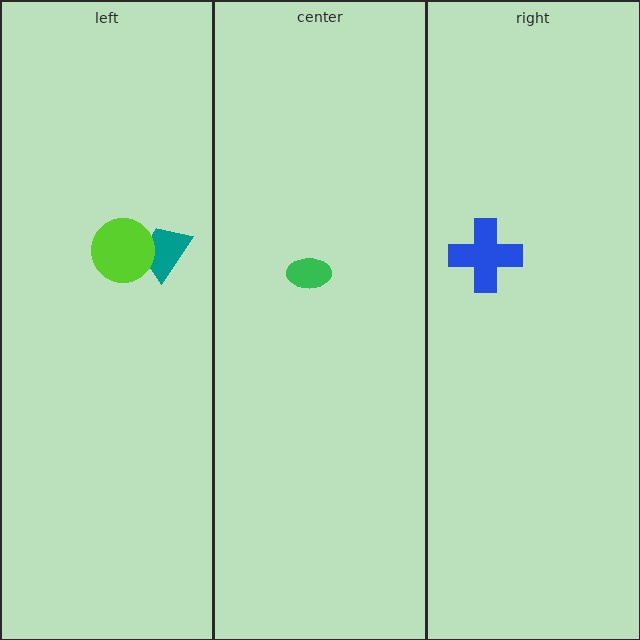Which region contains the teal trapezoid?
The left region.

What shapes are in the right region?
The blue cross.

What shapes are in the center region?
The green ellipse.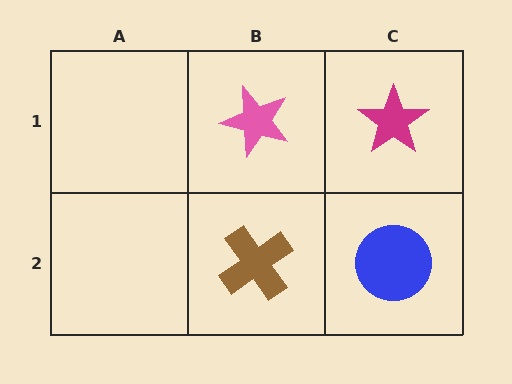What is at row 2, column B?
A brown cross.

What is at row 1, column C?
A magenta star.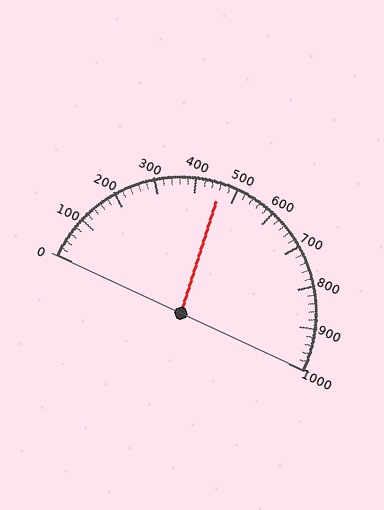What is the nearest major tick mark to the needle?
The nearest major tick mark is 500.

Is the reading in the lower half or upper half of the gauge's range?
The reading is in the lower half of the range (0 to 1000).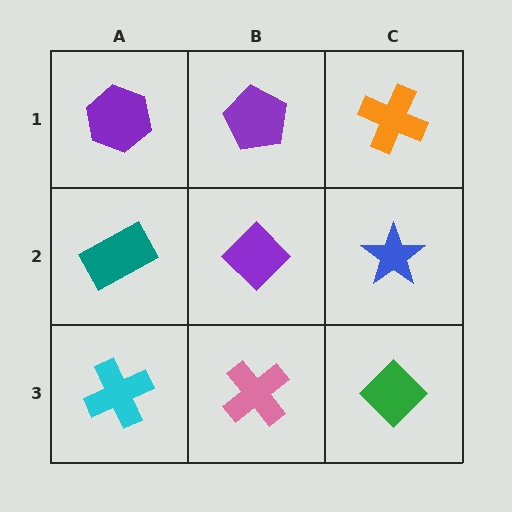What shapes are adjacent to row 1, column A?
A teal rectangle (row 2, column A), a purple pentagon (row 1, column B).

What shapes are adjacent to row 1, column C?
A blue star (row 2, column C), a purple pentagon (row 1, column B).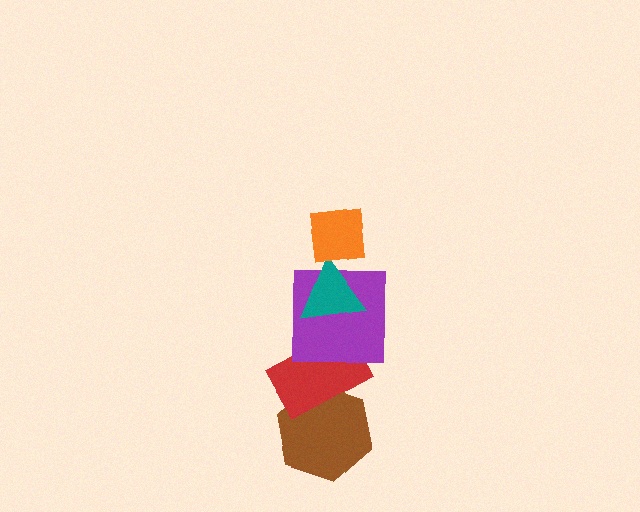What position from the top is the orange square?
The orange square is 1st from the top.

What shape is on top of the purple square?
The teal triangle is on top of the purple square.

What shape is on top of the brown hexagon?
The red rectangle is on top of the brown hexagon.